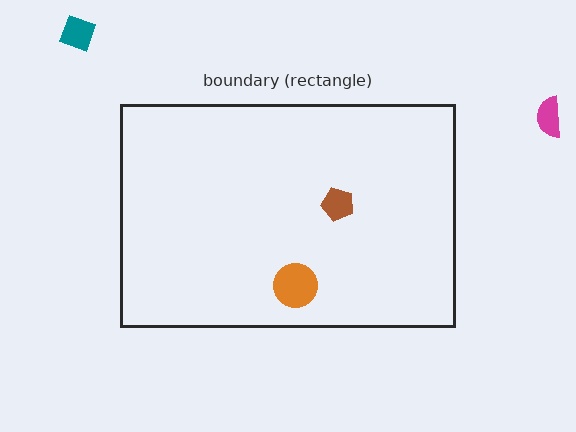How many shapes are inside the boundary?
2 inside, 2 outside.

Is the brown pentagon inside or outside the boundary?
Inside.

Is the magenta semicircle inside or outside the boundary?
Outside.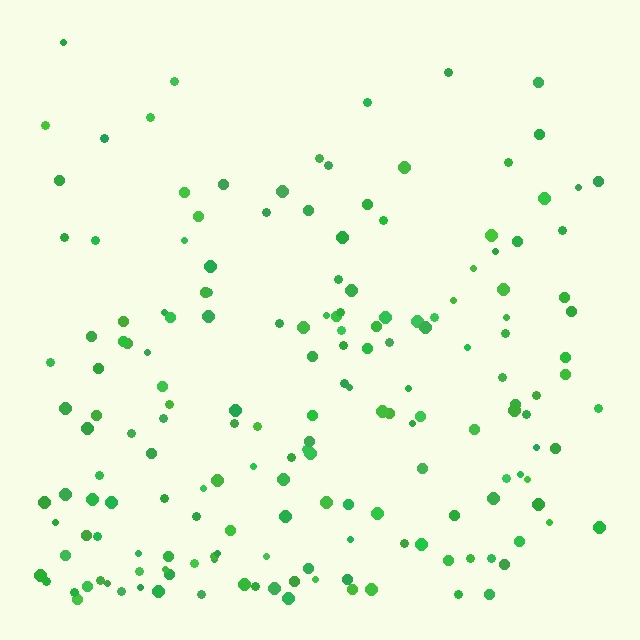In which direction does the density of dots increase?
From top to bottom, with the bottom side densest.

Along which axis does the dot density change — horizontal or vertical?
Vertical.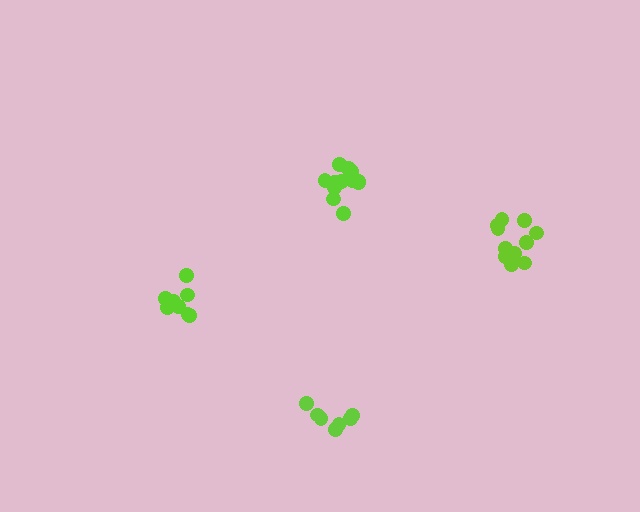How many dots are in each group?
Group 1: 8 dots, Group 2: 12 dots, Group 3: 7 dots, Group 4: 11 dots (38 total).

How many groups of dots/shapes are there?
There are 4 groups.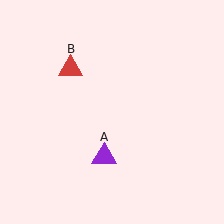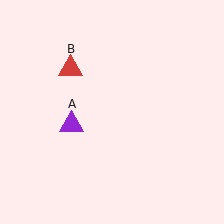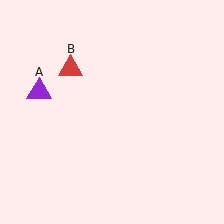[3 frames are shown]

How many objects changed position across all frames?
1 object changed position: purple triangle (object A).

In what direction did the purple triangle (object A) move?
The purple triangle (object A) moved up and to the left.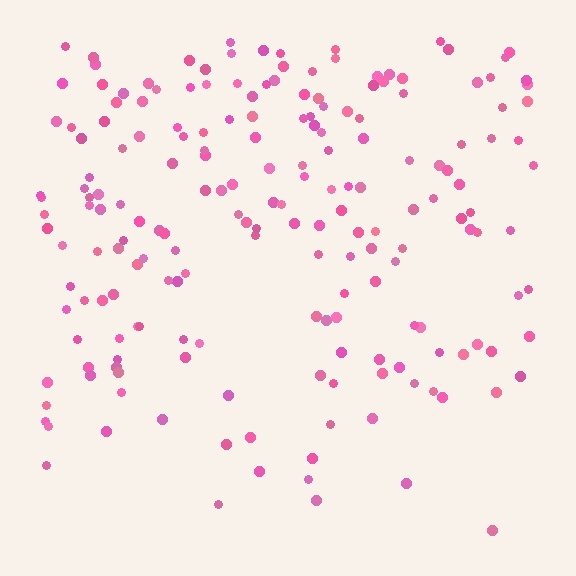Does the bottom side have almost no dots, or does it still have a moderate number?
Still a moderate number, just noticeably fewer than the top.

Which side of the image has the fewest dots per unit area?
The bottom.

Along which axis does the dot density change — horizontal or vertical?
Vertical.